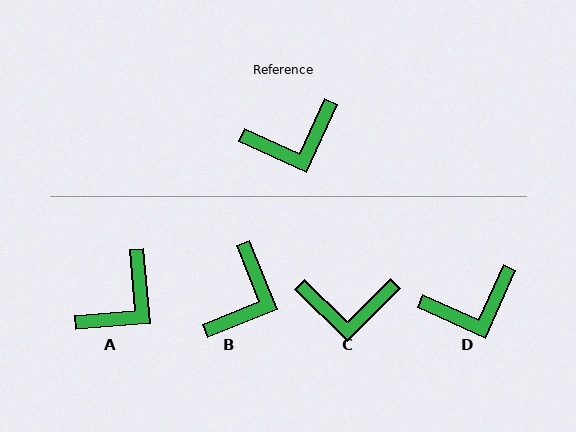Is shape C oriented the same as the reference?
No, it is off by about 20 degrees.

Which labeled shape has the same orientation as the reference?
D.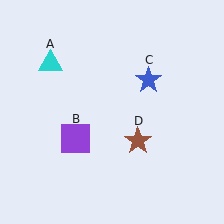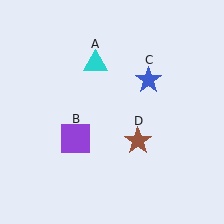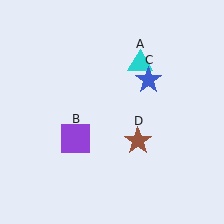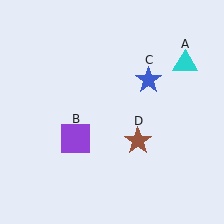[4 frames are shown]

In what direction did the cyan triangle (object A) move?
The cyan triangle (object A) moved right.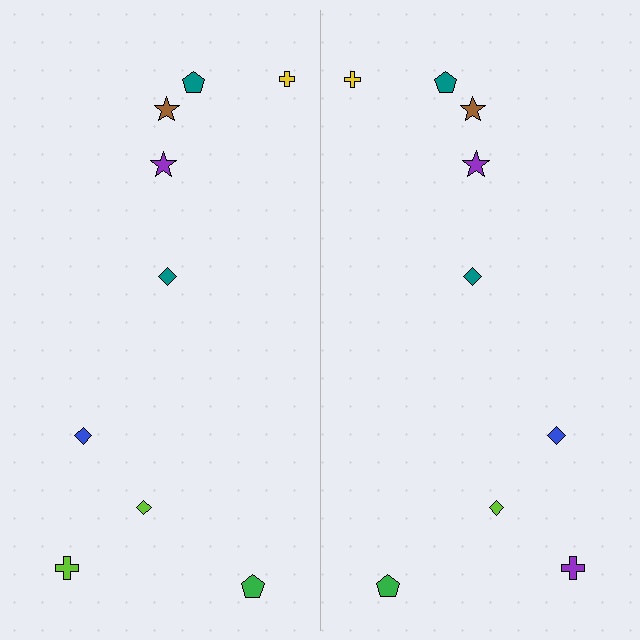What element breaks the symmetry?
The purple cross on the right side breaks the symmetry — its mirror counterpart is lime.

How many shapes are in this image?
There are 18 shapes in this image.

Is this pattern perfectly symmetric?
No, the pattern is not perfectly symmetric. The purple cross on the right side breaks the symmetry — its mirror counterpart is lime.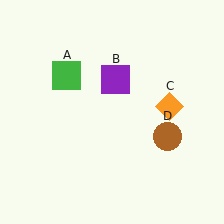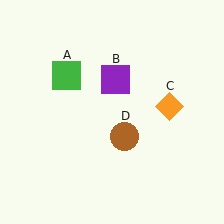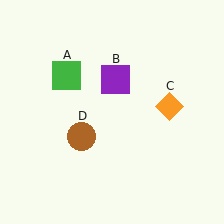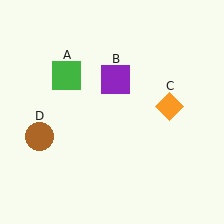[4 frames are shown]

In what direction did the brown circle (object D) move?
The brown circle (object D) moved left.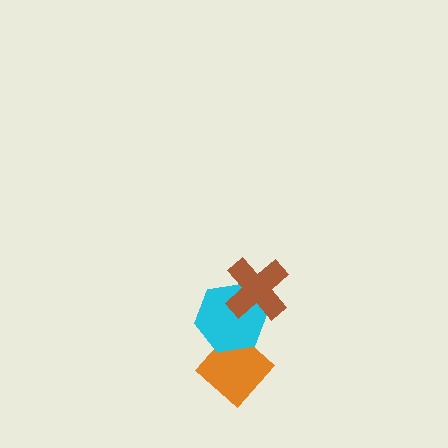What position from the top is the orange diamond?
The orange diamond is 3rd from the top.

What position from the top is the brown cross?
The brown cross is 1st from the top.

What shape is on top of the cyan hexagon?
The brown cross is on top of the cyan hexagon.